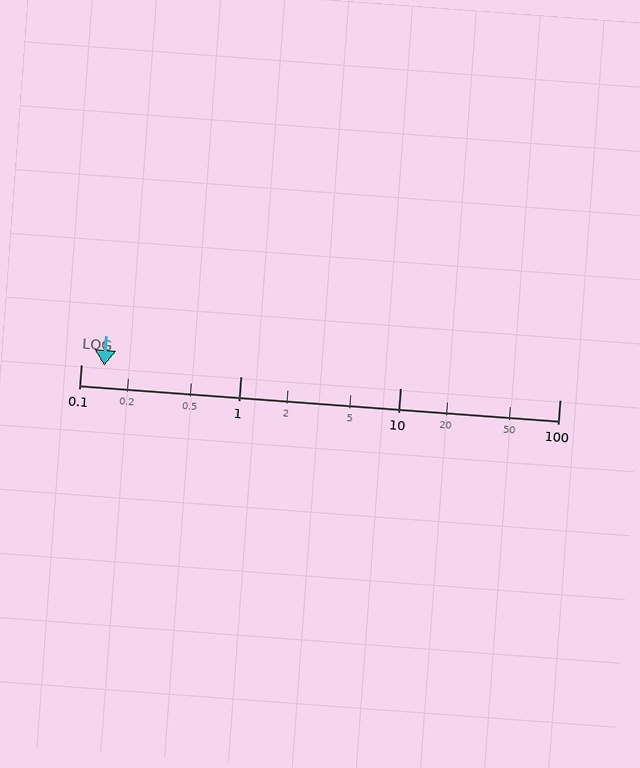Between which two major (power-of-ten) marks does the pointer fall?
The pointer is between 0.1 and 1.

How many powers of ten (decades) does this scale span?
The scale spans 3 decades, from 0.1 to 100.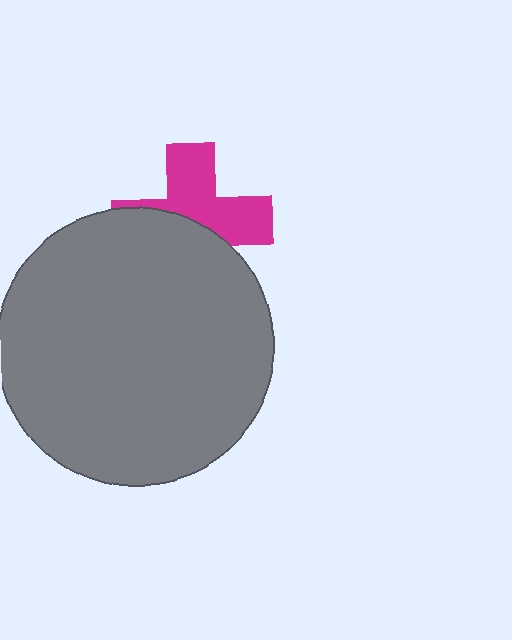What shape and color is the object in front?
The object in front is a gray circle.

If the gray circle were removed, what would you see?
You would see the complete magenta cross.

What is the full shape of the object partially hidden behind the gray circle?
The partially hidden object is a magenta cross.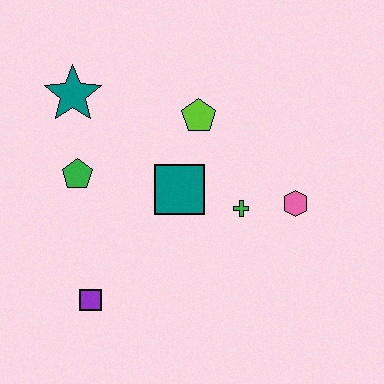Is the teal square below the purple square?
No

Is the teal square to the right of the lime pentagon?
No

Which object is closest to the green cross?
The pink hexagon is closest to the green cross.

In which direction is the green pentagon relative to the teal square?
The green pentagon is to the left of the teal square.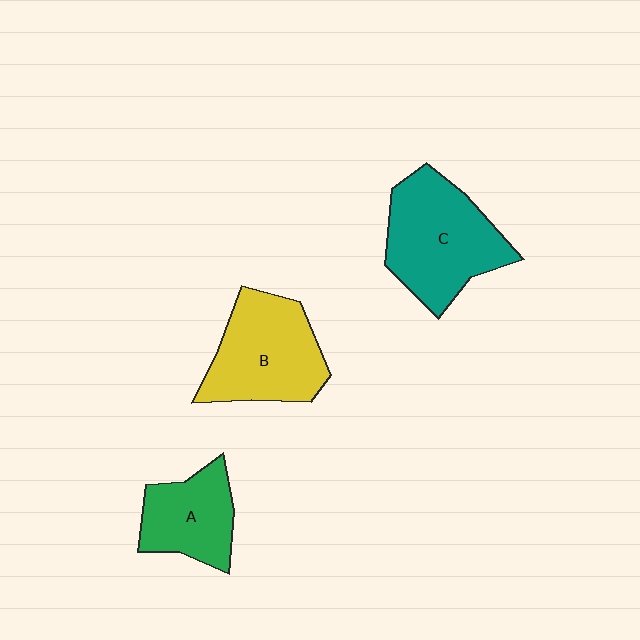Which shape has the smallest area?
Shape A (green).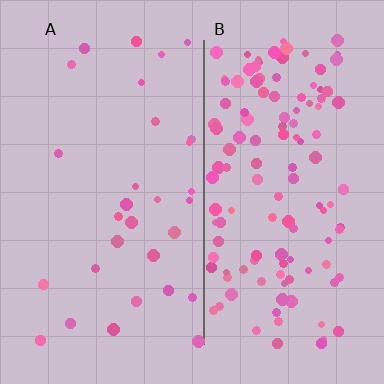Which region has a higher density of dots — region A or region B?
B (the right).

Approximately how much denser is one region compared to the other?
Approximately 4.2× — region B over region A.